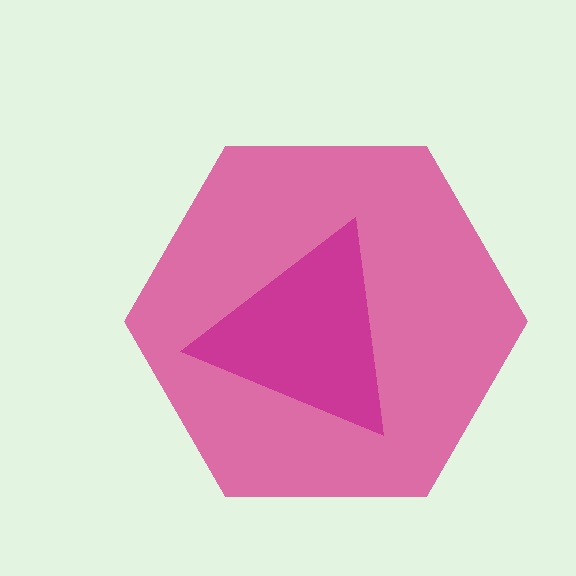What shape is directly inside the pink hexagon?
The magenta triangle.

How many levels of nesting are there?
2.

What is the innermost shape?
The magenta triangle.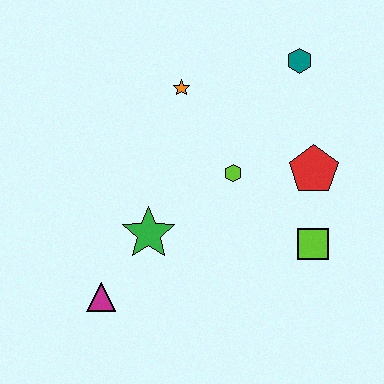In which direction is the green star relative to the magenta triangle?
The green star is above the magenta triangle.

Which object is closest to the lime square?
The red pentagon is closest to the lime square.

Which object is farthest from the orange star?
The magenta triangle is farthest from the orange star.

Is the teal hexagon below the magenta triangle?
No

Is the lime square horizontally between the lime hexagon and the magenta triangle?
No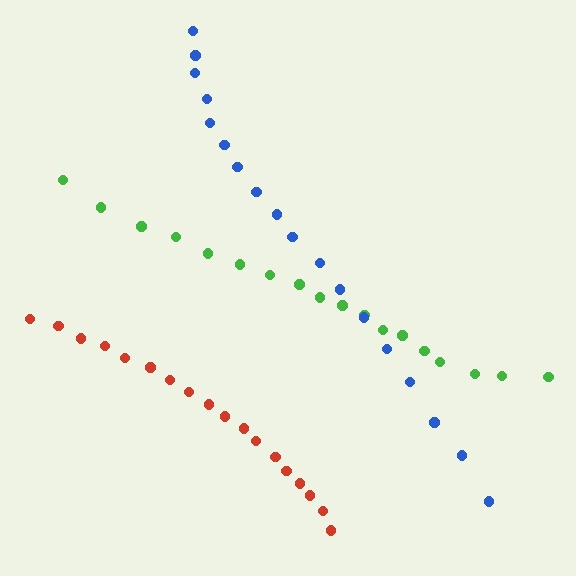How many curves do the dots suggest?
There are 3 distinct paths.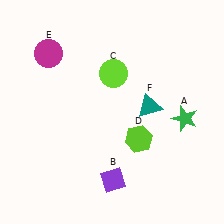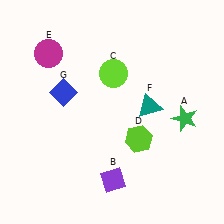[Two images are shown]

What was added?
A blue diamond (G) was added in Image 2.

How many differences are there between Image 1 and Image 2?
There is 1 difference between the two images.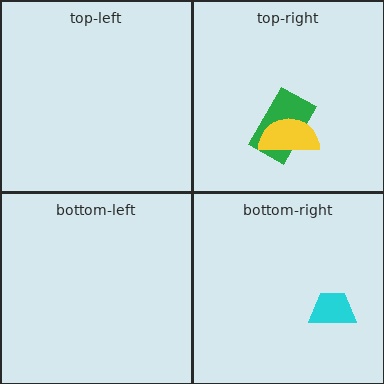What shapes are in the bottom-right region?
The cyan trapezoid.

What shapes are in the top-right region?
The green rectangle, the yellow semicircle.